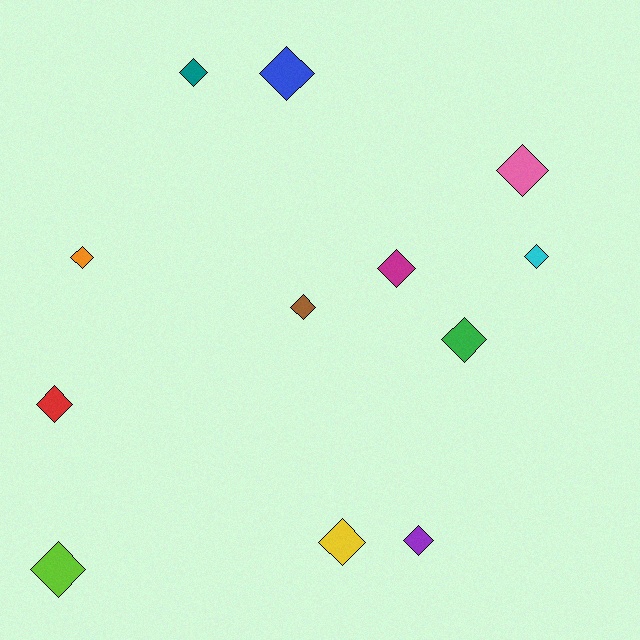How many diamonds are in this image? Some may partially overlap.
There are 12 diamonds.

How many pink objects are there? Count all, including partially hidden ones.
There is 1 pink object.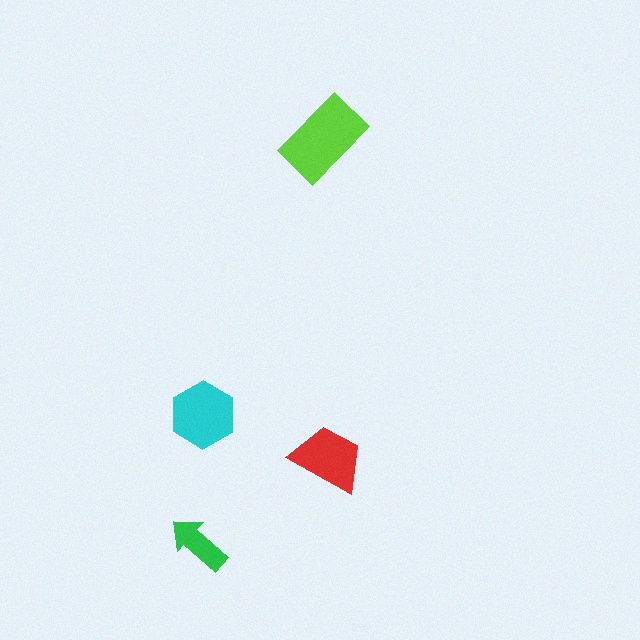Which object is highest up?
The lime rectangle is topmost.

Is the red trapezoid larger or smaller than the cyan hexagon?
Smaller.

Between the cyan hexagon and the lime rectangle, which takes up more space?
The lime rectangle.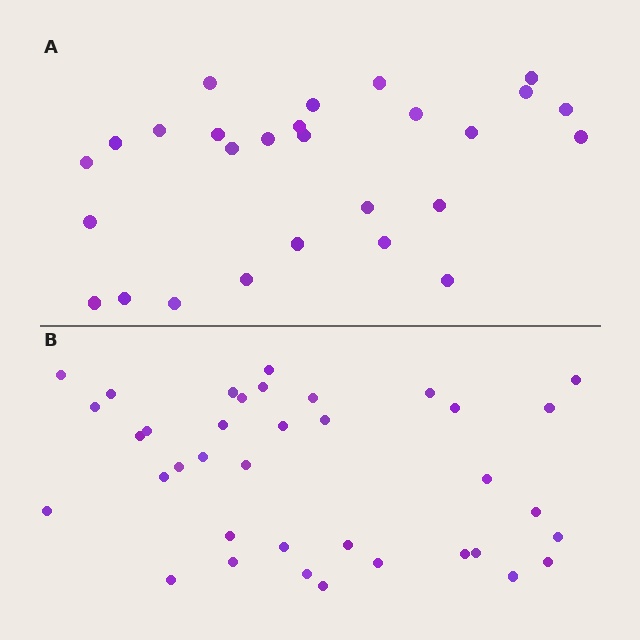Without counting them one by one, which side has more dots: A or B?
Region B (the bottom region) has more dots.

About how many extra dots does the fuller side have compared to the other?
Region B has roughly 10 or so more dots than region A.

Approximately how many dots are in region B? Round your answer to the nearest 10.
About 40 dots. (The exact count is 37, which rounds to 40.)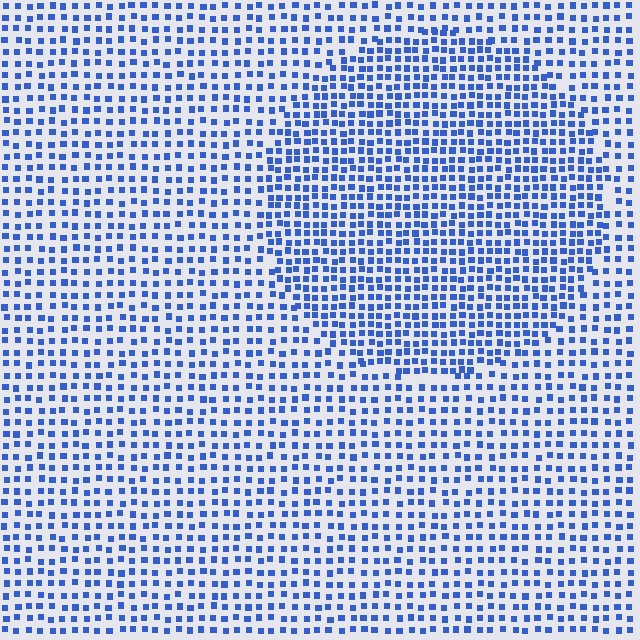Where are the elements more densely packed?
The elements are more densely packed inside the circle boundary.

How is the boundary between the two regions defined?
The boundary is defined by a change in element density (approximately 1.6x ratio). All elements are the same color, size, and shape.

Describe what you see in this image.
The image contains small blue elements arranged at two different densities. A circle-shaped region is visible where the elements are more densely packed than the surrounding area.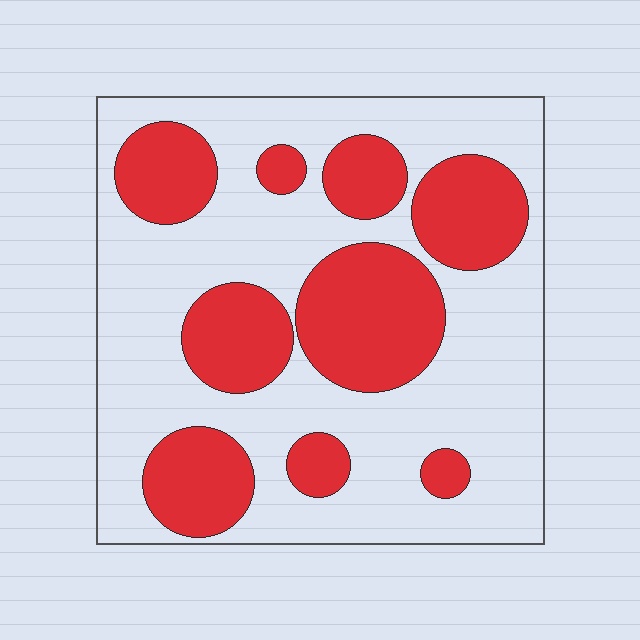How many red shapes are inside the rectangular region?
9.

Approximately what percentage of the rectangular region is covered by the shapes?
Approximately 35%.